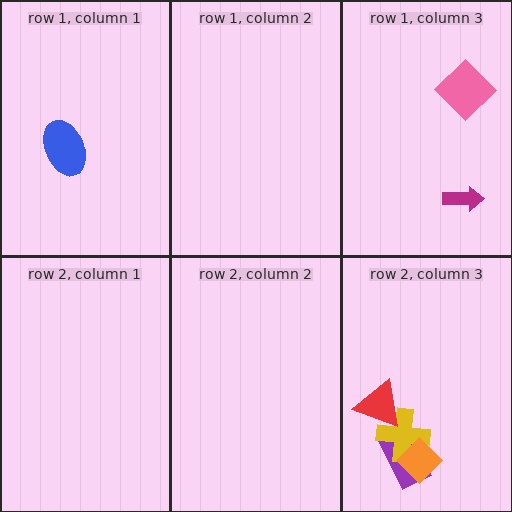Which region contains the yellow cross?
The row 2, column 3 region.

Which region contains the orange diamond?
The row 2, column 3 region.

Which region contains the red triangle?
The row 2, column 3 region.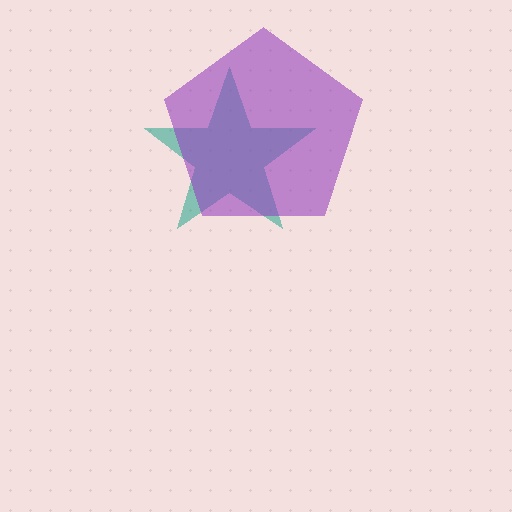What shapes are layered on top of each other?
The layered shapes are: a teal star, a purple pentagon.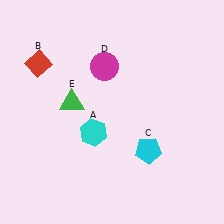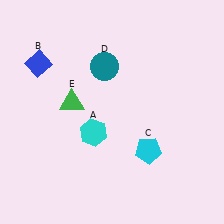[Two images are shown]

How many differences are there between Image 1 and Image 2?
There are 2 differences between the two images.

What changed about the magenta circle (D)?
In Image 1, D is magenta. In Image 2, it changed to teal.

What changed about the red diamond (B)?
In Image 1, B is red. In Image 2, it changed to blue.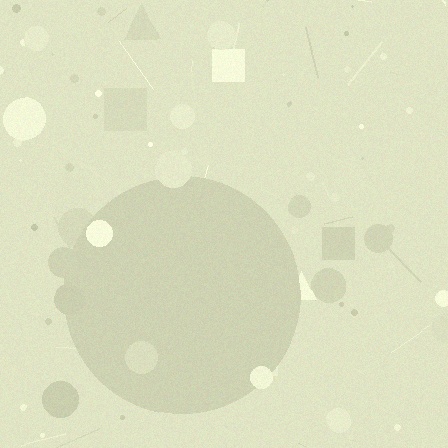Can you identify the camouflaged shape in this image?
The camouflaged shape is a circle.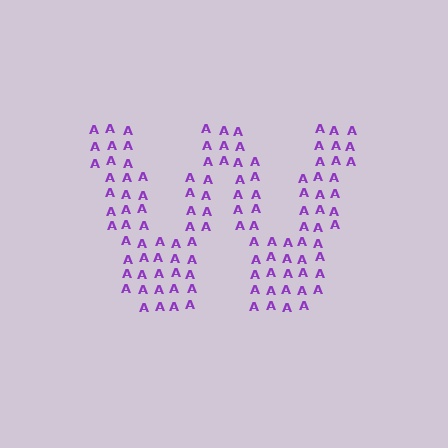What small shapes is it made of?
It is made of small letter A's.